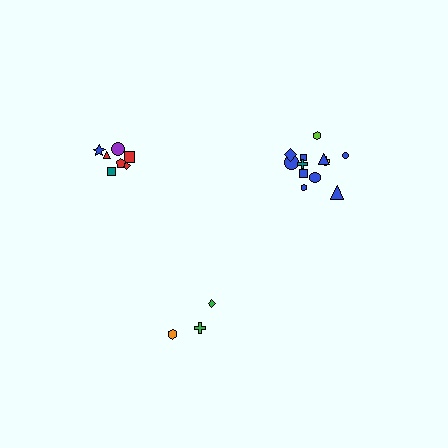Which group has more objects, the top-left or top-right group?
The top-right group.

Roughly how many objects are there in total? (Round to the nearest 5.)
Roughly 20 objects in total.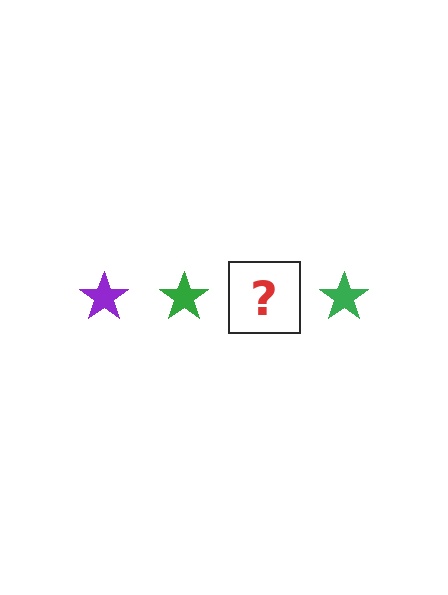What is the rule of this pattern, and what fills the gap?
The rule is that the pattern cycles through purple, green stars. The gap should be filled with a purple star.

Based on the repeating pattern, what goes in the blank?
The blank should be a purple star.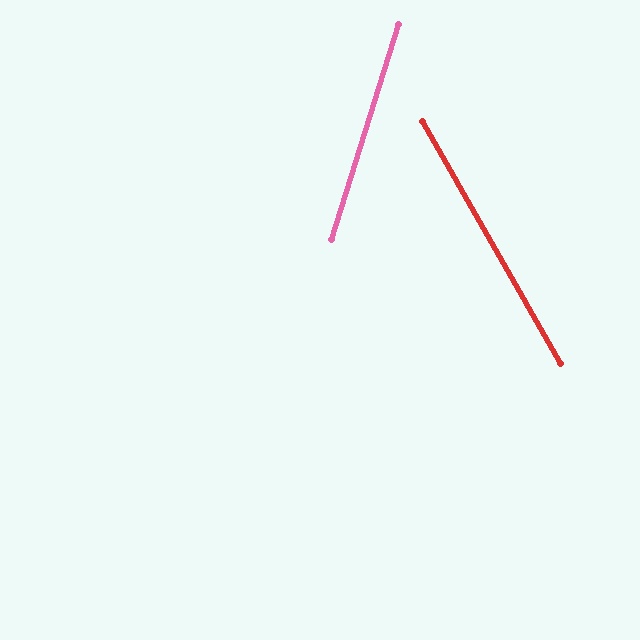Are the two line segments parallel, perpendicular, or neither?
Neither parallel nor perpendicular — they differ by about 47°.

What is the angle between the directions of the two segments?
Approximately 47 degrees.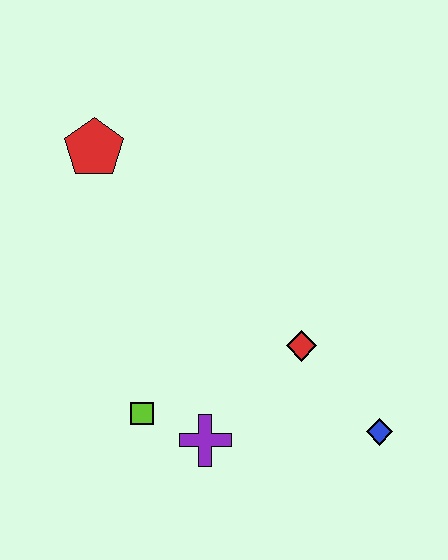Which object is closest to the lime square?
The purple cross is closest to the lime square.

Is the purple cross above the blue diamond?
No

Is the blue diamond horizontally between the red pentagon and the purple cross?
No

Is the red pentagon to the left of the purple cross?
Yes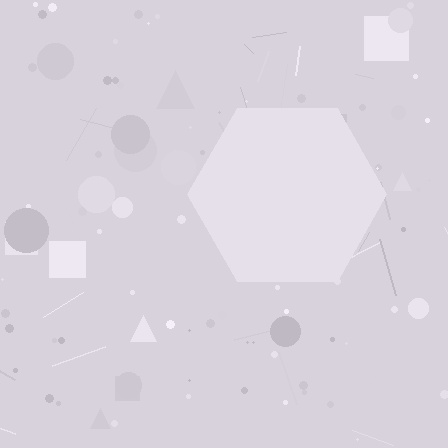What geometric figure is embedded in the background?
A hexagon is embedded in the background.